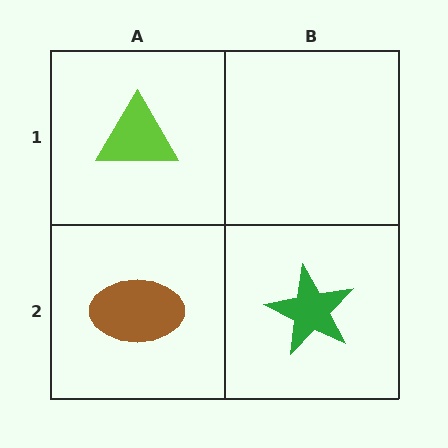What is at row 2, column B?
A green star.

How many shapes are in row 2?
2 shapes.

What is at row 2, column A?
A brown ellipse.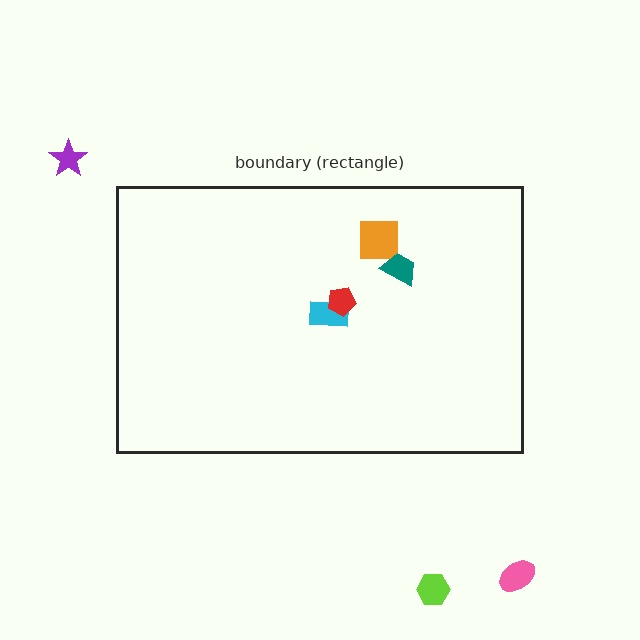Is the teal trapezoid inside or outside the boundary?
Inside.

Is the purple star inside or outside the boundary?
Outside.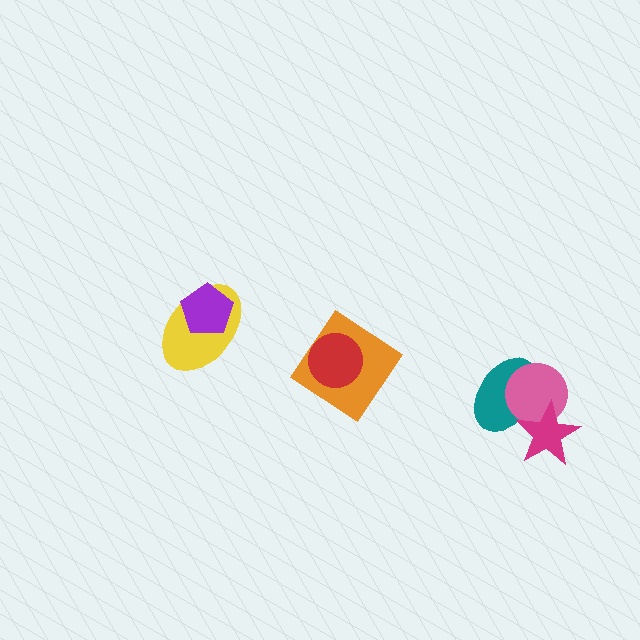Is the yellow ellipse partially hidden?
Yes, it is partially covered by another shape.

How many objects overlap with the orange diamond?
1 object overlaps with the orange diamond.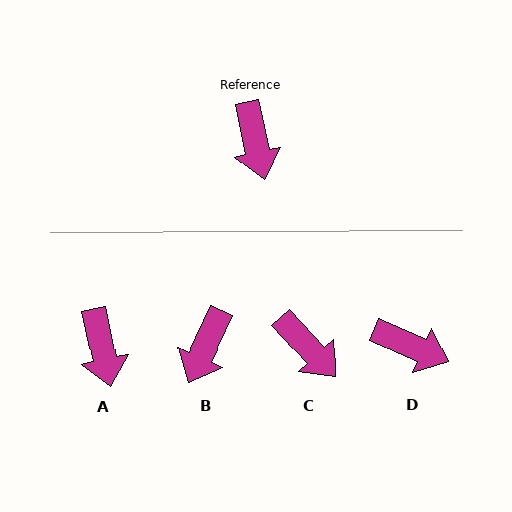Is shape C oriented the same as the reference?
No, it is off by about 31 degrees.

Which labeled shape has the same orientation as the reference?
A.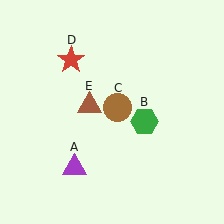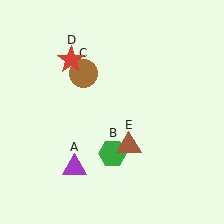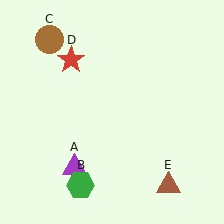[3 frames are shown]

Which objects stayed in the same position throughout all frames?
Purple triangle (object A) and red star (object D) remained stationary.